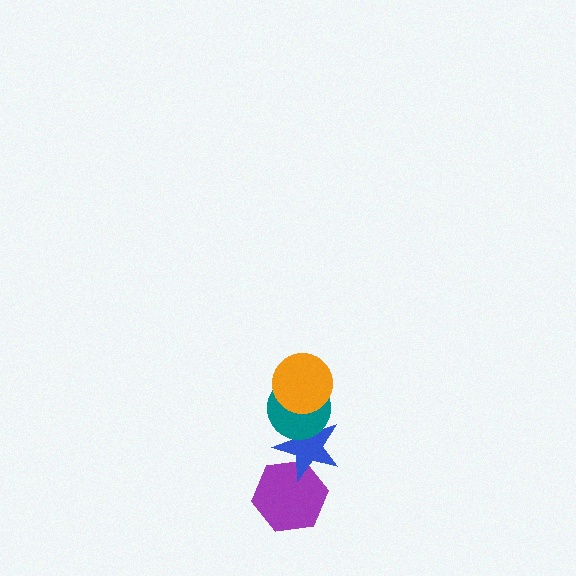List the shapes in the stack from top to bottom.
From top to bottom: the orange circle, the teal circle, the blue star, the purple hexagon.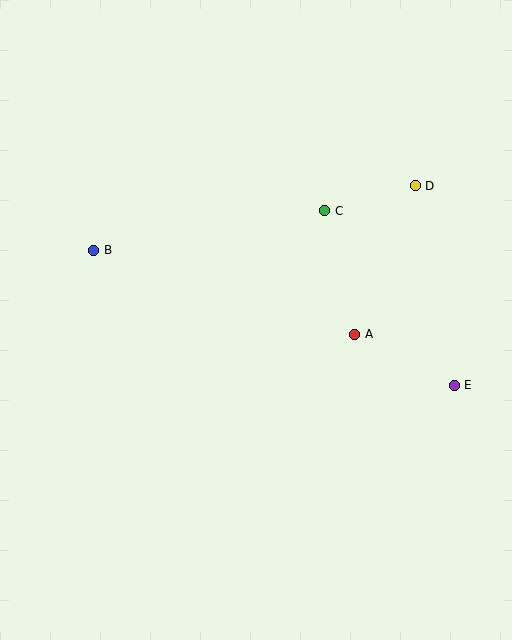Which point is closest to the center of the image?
Point A at (355, 334) is closest to the center.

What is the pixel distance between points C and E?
The distance between C and E is 217 pixels.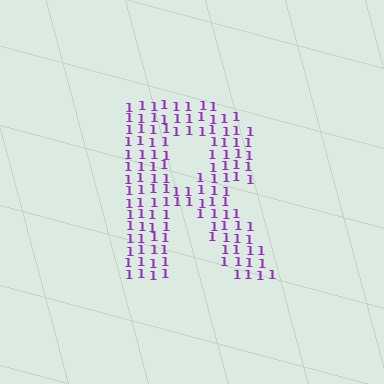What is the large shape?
The large shape is the letter R.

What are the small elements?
The small elements are digit 1's.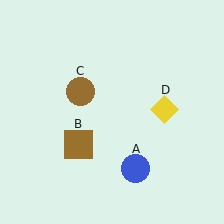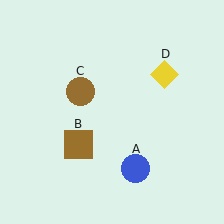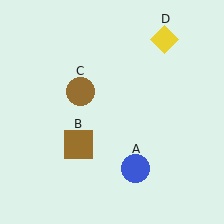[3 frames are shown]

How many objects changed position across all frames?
1 object changed position: yellow diamond (object D).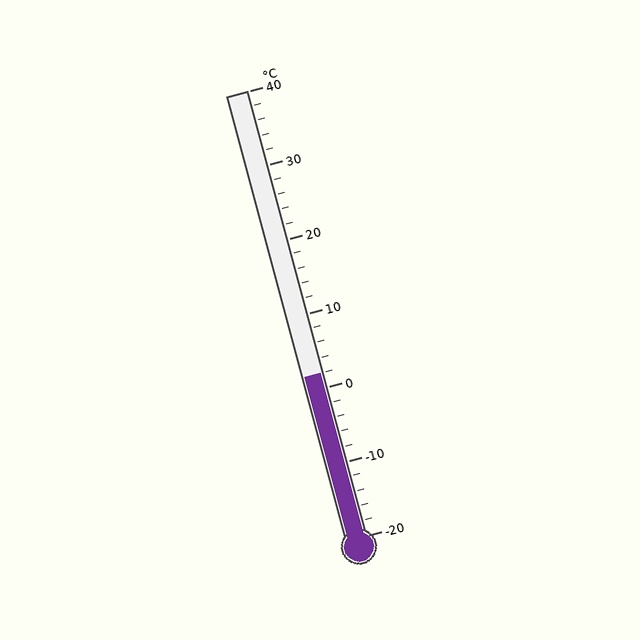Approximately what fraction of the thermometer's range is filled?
The thermometer is filled to approximately 35% of its range.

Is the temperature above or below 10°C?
The temperature is below 10°C.